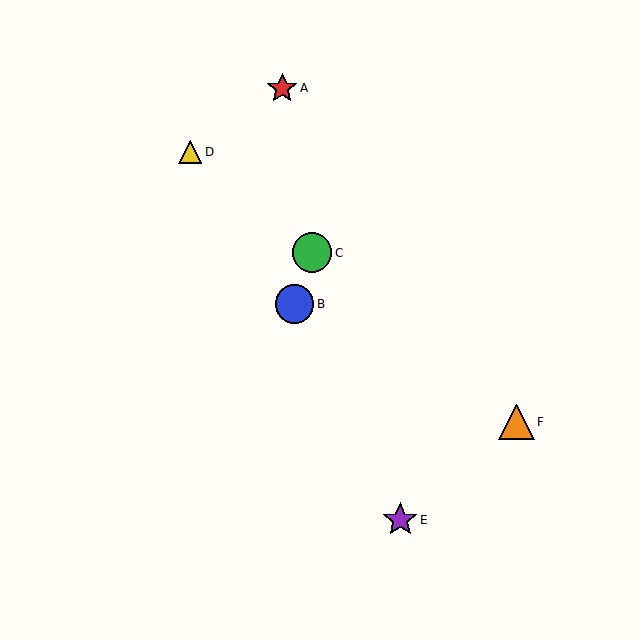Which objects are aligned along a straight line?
Objects C, D, F are aligned along a straight line.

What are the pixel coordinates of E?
Object E is at (400, 520).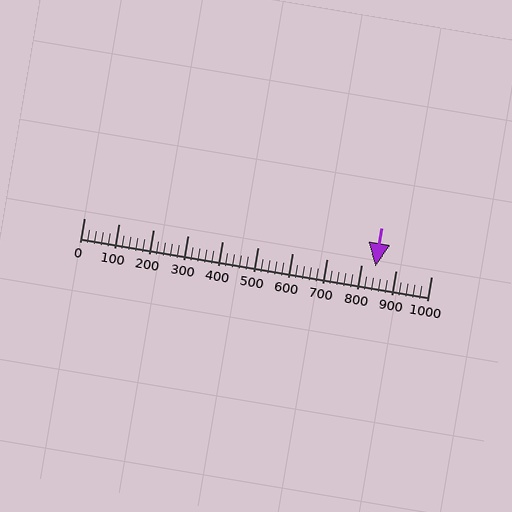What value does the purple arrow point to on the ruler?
The purple arrow points to approximately 840.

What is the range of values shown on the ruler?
The ruler shows values from 0 to 1000.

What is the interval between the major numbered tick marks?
The major tick marks are spaced 100 units apart.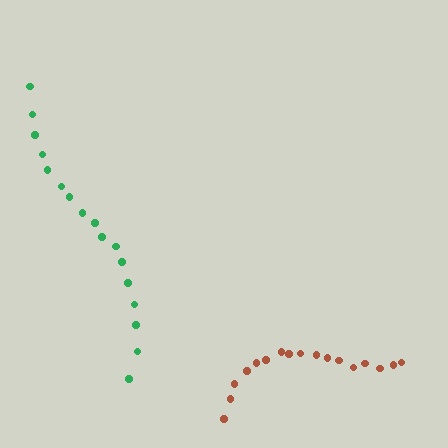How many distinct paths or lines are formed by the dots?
There are 2 distinct paths.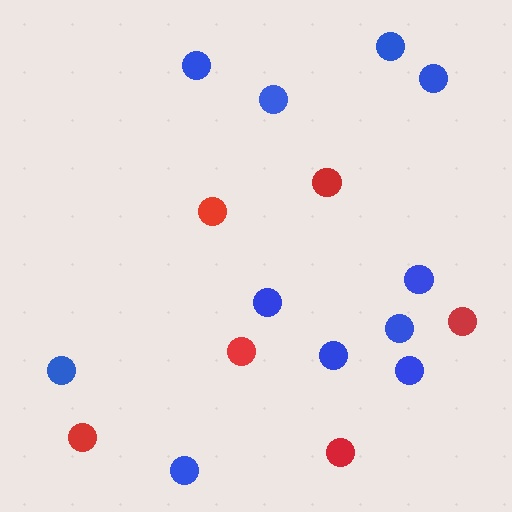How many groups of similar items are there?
There are 2 groups: one group of red circles (6) and one group of blue circles (11).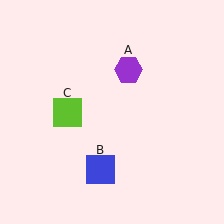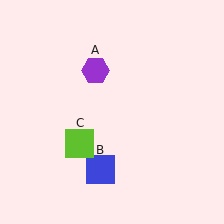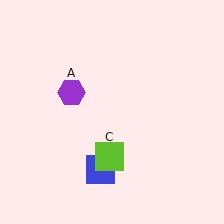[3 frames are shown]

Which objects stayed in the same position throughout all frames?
Blue square (object B) remained stationary.